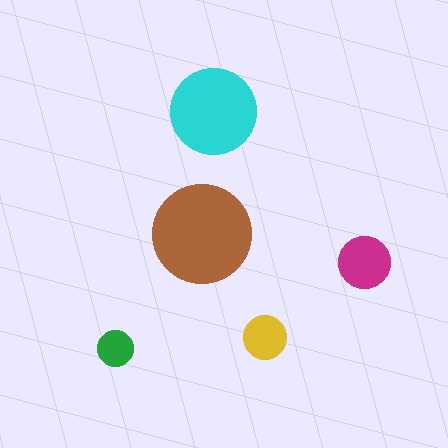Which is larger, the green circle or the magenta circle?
The magenta one.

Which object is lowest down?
The green circle is bottommost.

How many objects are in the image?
There are 5 objects in the image.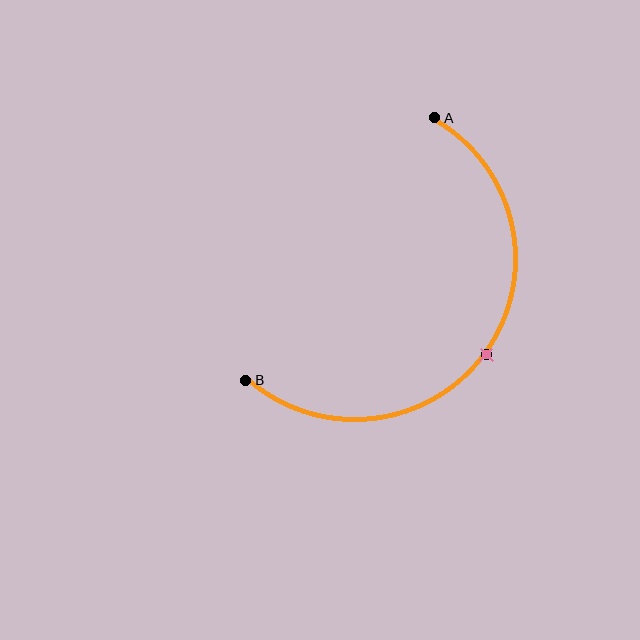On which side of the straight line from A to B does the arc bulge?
The arc bulges below and to the right of the straight line connecting A and B.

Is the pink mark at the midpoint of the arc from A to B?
Yes. The pink mark lies on the arc at equal arc-length from both A and B — it is the arc midpoint.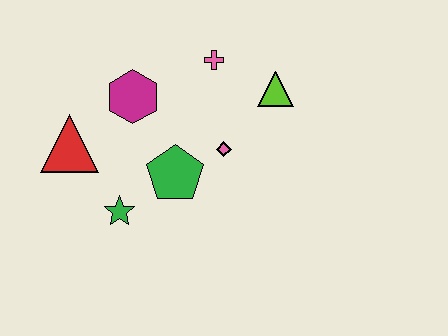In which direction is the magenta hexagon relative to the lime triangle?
The magenta hexagon is to the left of the lime triangle.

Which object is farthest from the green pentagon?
The lime triangle is farthest from the green pentagon.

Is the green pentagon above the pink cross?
No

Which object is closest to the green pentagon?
The pink diamond is closest to the green pentagon.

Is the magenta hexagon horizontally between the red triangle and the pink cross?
Yes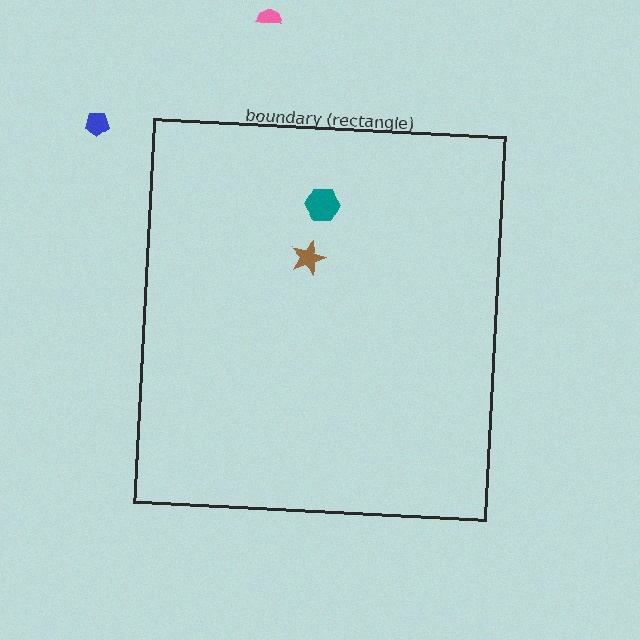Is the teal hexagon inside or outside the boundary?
Inside.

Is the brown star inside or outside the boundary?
Inside.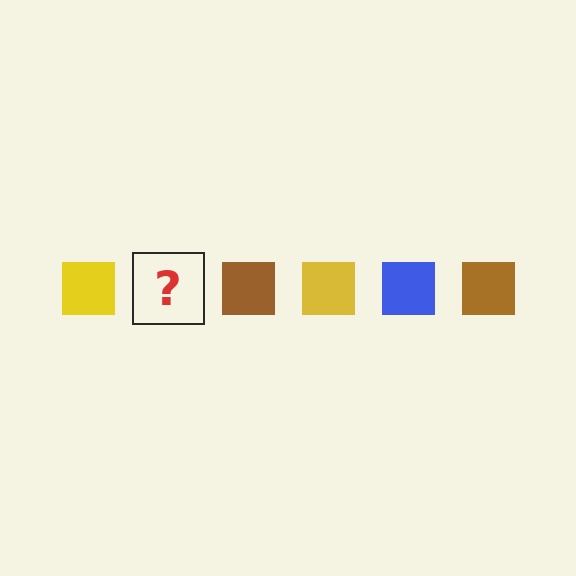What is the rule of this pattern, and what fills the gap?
The rule is that the pattern cycles through yellow, blue, brown squares. The gap should be filled with a blue square.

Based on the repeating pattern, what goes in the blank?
The blank should be a blue square.